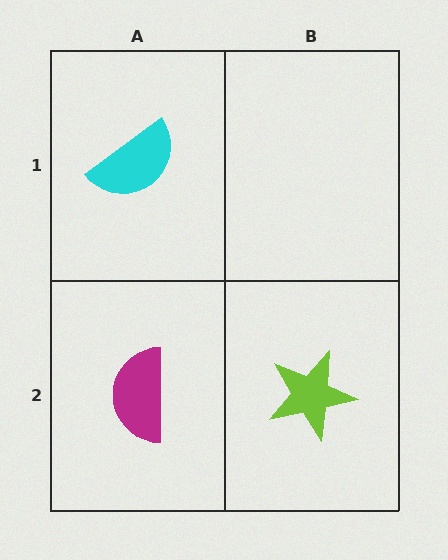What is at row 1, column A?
A cyan semicircle.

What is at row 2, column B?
A lime star.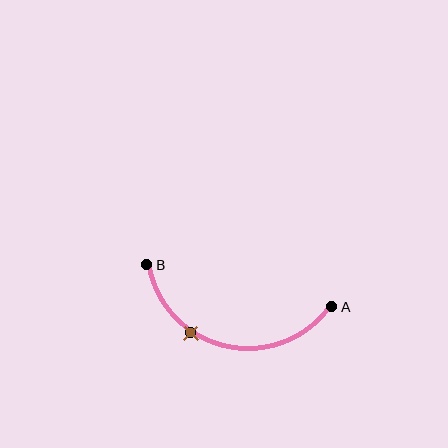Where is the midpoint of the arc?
The arc midpoint is the point on the curve farthest from the straight line joining A and B. It sits below that line.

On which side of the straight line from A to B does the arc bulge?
The arc bulges below the straight line connecting A and B.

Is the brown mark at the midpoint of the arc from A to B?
No. The brown mark lies on the arc but is closer to endpoint B. The arc midpoint would be at the point on the curve equidistant along the arc from both A and B.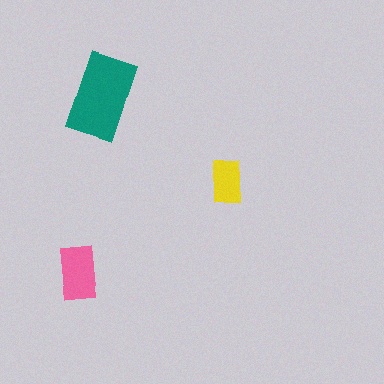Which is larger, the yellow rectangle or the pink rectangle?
The pink one.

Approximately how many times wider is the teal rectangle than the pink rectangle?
About 1.5 times wider.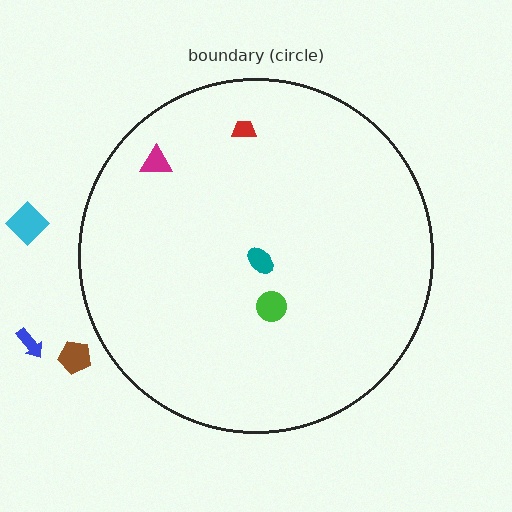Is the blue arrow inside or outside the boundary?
Outside.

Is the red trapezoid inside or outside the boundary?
Inside.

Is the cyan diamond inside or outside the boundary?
Outside.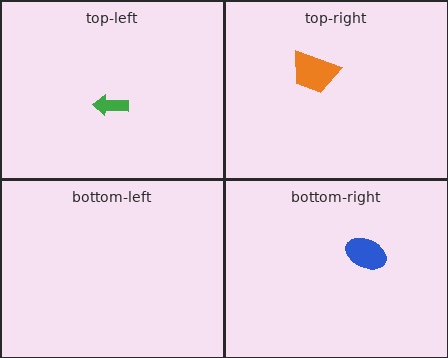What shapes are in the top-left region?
The green arrow.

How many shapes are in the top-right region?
1.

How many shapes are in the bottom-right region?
1.